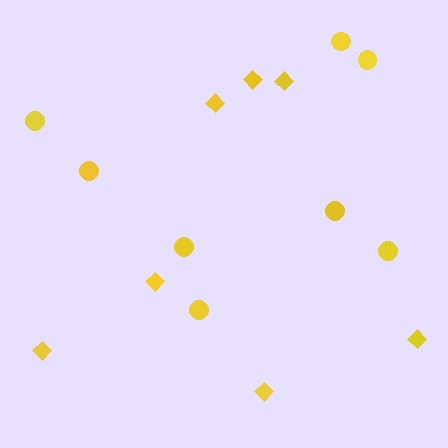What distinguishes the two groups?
There are 2 groups: one group of diamonds (7) and one group of circles (8).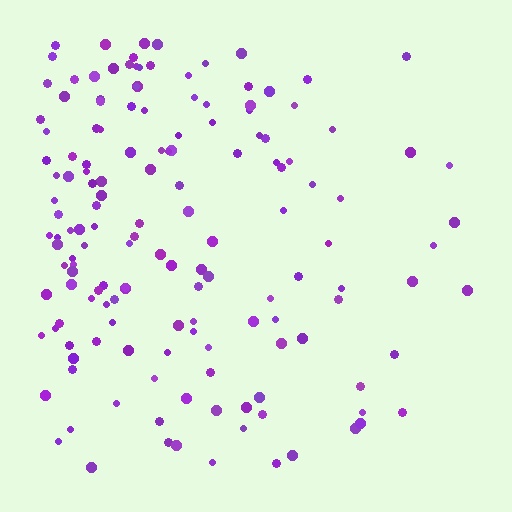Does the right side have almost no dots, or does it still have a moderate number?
Still a moderate number, just noticeably fewer than the left.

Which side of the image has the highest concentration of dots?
The left.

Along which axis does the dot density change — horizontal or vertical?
Horizontal.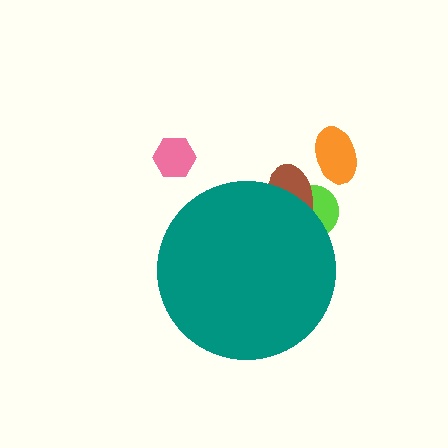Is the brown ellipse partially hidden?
Yes, the brown ellipse is partially hidden behind the teal circle.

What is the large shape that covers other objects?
A teal circle.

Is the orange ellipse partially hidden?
No, the orange ellipse is fully visible.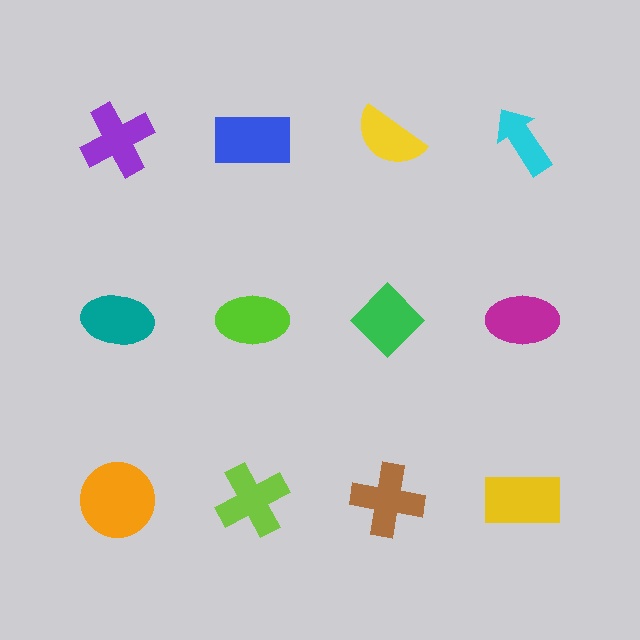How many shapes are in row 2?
4 shapes.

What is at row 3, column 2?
A lime cross.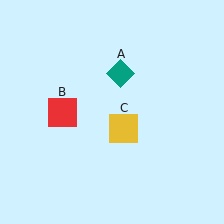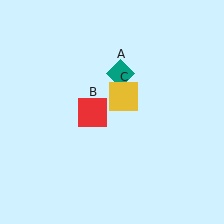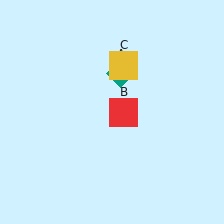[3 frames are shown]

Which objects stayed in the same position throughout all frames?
Teal diamond (object A) remained stationary.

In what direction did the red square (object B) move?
The red square (object B) moved right.